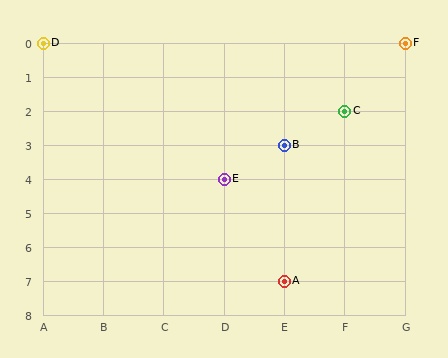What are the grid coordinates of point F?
Point F is at grid coordinates (G, 0).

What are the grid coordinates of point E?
Point E is at grid coordinates (D, 4).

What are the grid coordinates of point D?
Point D is at grid coordinates (A, 0).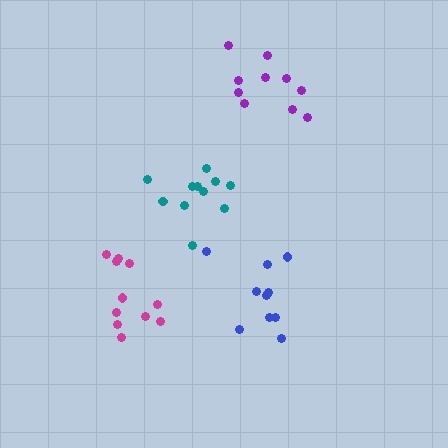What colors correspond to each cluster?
The clusters are colored: teal, blue, purple, magenta.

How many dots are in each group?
Group 1: 11 dots, Group 2: 10 dots, Group 3: 10 dots, Group 4: 11 dots (42 total).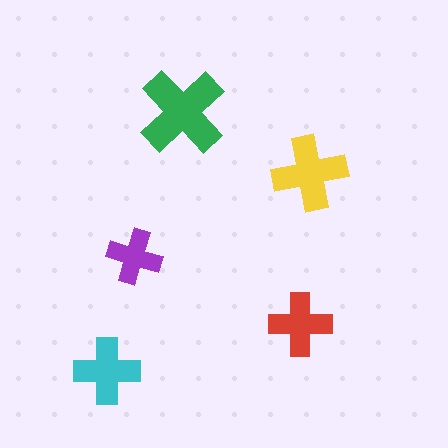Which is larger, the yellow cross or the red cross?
The yellow one.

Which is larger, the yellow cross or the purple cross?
The yellow one.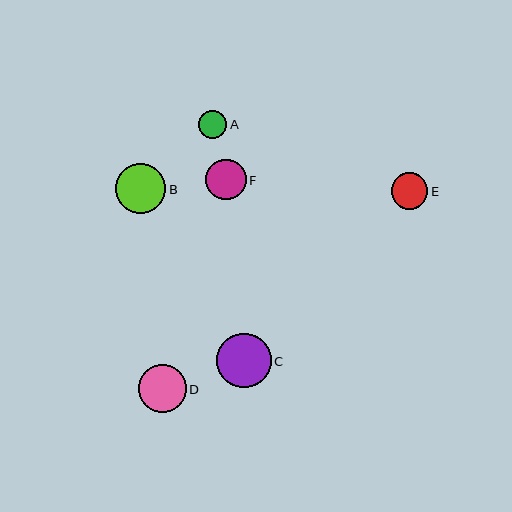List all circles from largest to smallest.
From largest to smallest: C, B, D, F, E, A.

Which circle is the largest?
Circle C is the largest with a size of approximately 55 pixels.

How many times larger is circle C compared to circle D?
Circle C is approximately 1.1 times the size of circle D.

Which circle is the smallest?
Circle A is the smallest with a size of approximately 28 pixels.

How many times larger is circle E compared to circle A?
Circle E is approximately 1.3 times the size of circle A.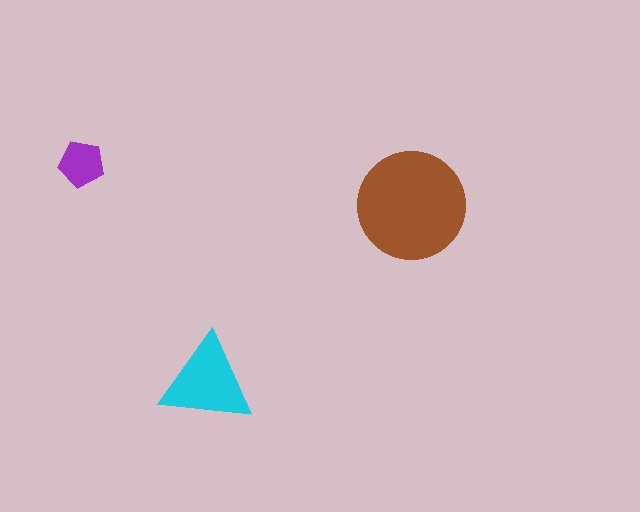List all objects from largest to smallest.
The brown circle, the cyan triangle, the purple pentagon.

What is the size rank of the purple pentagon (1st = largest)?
3rd.